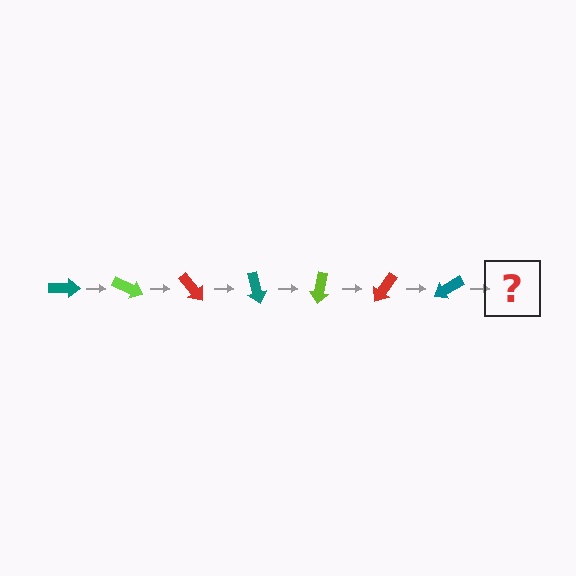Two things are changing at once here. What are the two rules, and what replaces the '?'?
The two rules are that it rotates 25 degrees each step and the color cycles through teal, lime, and red. The '?' should be a lime arrow, rotated 175 degrees from the start.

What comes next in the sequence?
The next element should be a lime arrow, rotated 175 degrees from the start.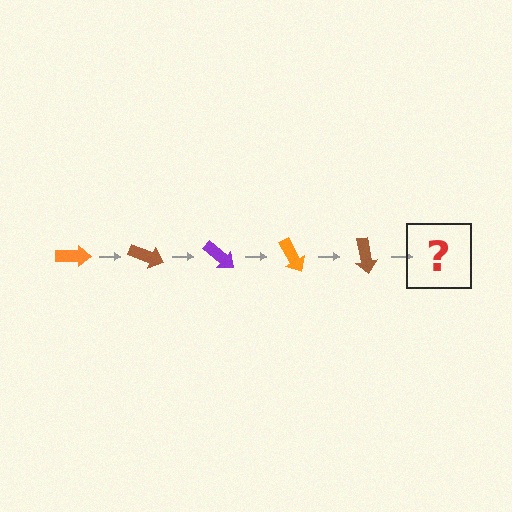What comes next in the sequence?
The next element should be a purple arrow, rotated 100 degrees from the start.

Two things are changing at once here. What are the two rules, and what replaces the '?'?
The two rules are that it rotates 20 degrees each step and the color cycles through orange, brown, and purple. The '?' should be a purple arrow, rotated 100 degrees from the start.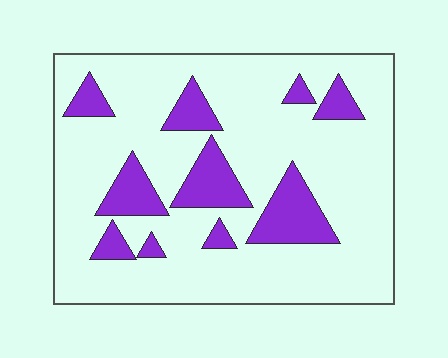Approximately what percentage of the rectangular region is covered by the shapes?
Approximately 20%.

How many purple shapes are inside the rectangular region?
10.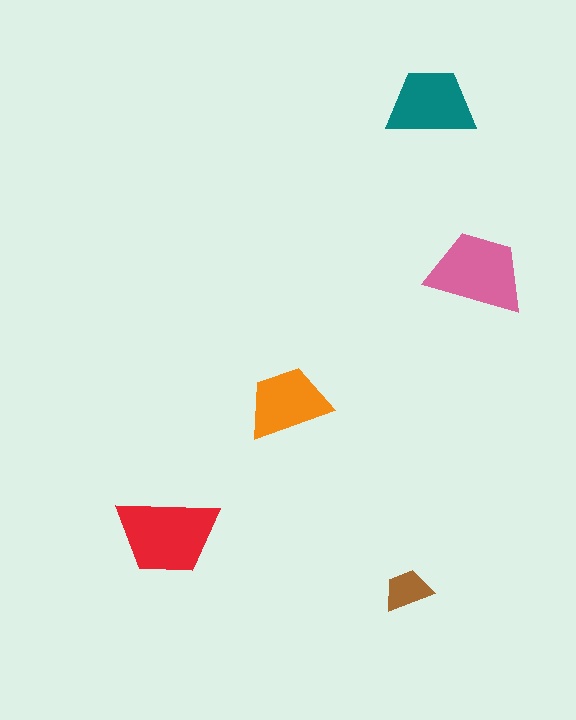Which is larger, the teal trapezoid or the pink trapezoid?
The pink one.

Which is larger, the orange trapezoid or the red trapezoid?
The red one.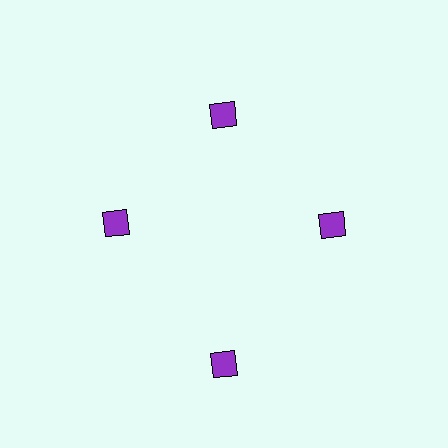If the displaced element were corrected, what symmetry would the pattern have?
It would have 4-fold rotational symmetry — the pattern would map onto itself every 90 degrees.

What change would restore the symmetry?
The symmetry would be restored by moving it inward, back onto the ring so that all 4 squares sit at equal angles and equal distance from the center.